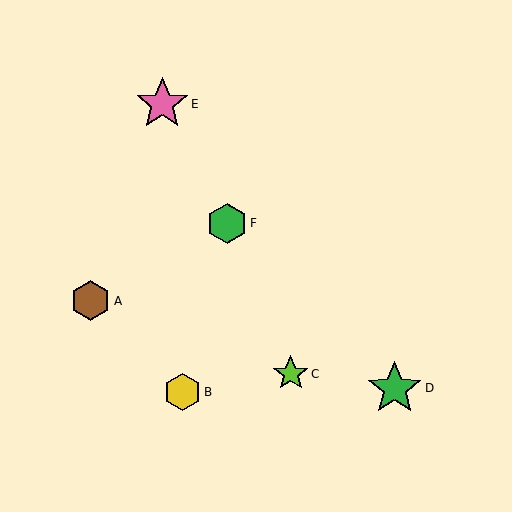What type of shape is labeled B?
Shape B is a yellow hexagon.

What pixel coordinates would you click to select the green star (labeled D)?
Click at (395, 388) to select the green star D.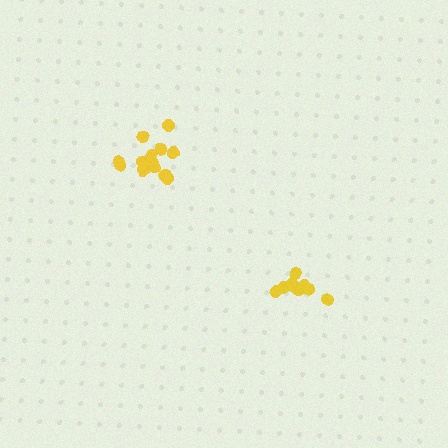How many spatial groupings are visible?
There are 2 spatial groupings.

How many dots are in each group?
Group 1: 9 dots, Group 2: 13 dots (22 total).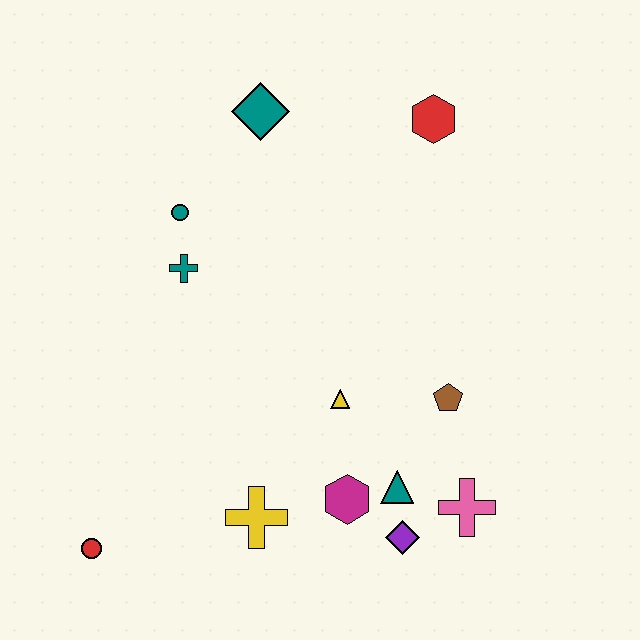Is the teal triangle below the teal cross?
Yes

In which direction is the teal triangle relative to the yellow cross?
The teal triangle is to the right of the yellow cross.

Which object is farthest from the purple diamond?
The teal diamond is farthest from the purple diamond.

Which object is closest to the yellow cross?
The magenta hexagon is closest to the yellow cross.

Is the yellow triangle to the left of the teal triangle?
Yes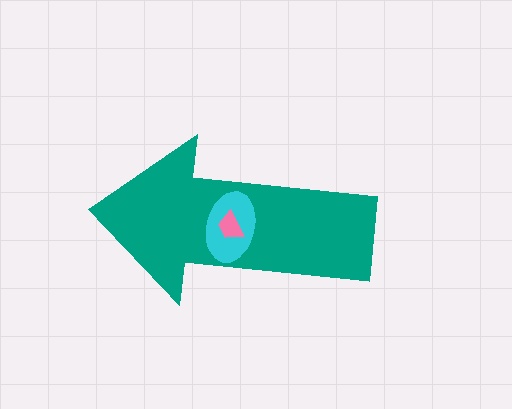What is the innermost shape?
The pink trapezoid.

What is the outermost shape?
The teal arrow.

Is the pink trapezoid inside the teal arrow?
Yes.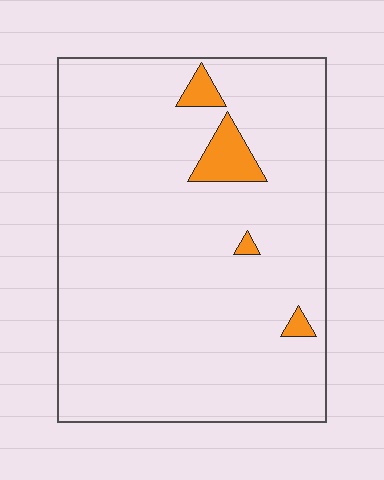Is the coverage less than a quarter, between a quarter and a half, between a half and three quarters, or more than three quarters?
Less than a quarter.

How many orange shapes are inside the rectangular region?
4.